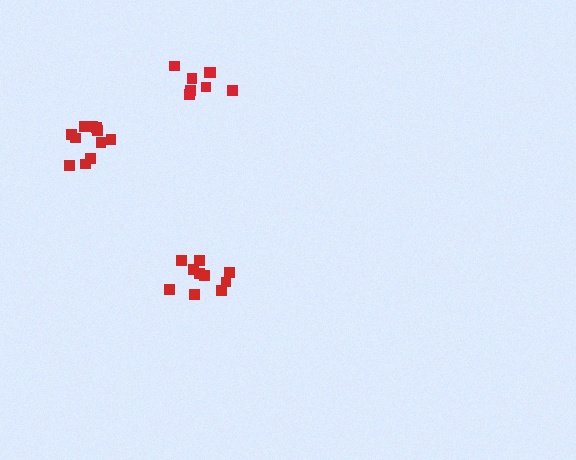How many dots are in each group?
Group 1: 11 dots, Group 2: 8 dots, Group 3: 10 dots (29 total).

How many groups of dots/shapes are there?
There are 3 groups.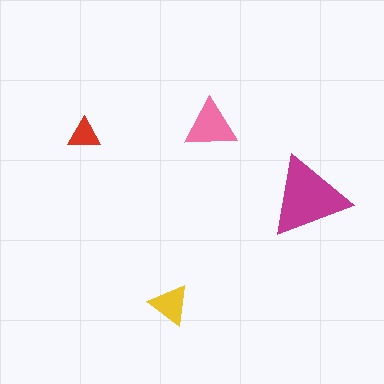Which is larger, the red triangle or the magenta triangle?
The magenta one.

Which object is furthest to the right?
The magenta triangle is rightmost.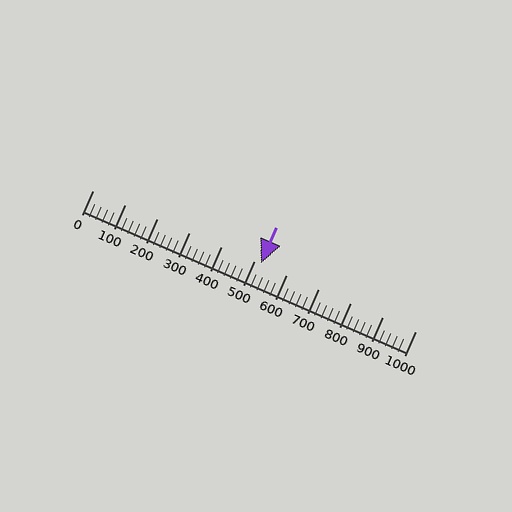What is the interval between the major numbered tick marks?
The major tick marks are spaced 100 units apart.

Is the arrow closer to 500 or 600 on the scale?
The arrow is closer to 500.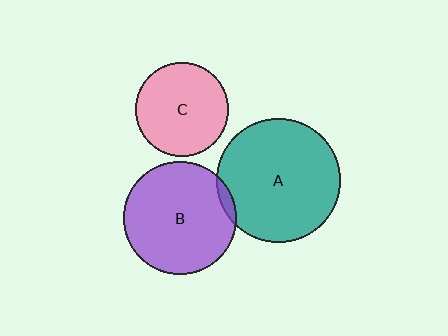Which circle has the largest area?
Circle A (teal).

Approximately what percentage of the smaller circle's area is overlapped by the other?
Approximately 5%.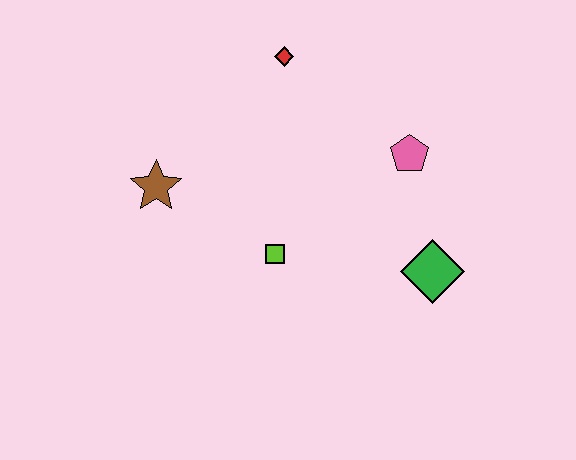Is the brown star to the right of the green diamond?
No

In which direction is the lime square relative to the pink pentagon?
The lime square is to the left of the pink pentagon.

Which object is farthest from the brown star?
The green diamond is farthest from the brown star.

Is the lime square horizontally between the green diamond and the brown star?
Yes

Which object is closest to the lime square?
The brown star is closest to the lime square.